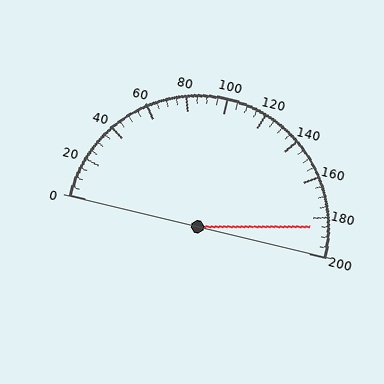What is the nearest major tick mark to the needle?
The nearest major tick mark is 180.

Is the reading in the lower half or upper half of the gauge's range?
The reading is in the upper half of the range (0 to 200).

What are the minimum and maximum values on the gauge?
The gauge ranges from 0 to 200.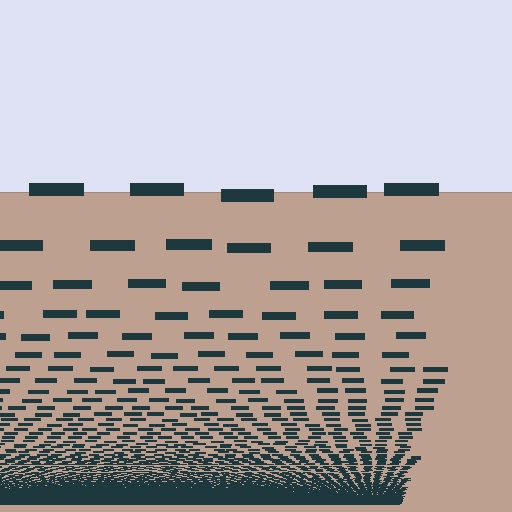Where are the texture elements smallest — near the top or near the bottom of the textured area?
Near the bottom.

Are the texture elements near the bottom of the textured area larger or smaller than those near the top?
Smaller. The gradient is inverted — elements near the bottom are smaller and denser.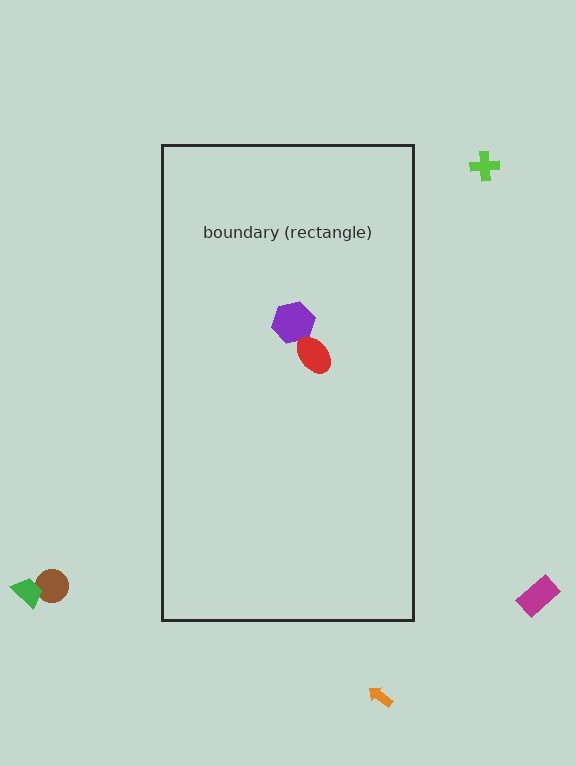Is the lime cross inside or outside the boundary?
Outside.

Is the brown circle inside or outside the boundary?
Outside.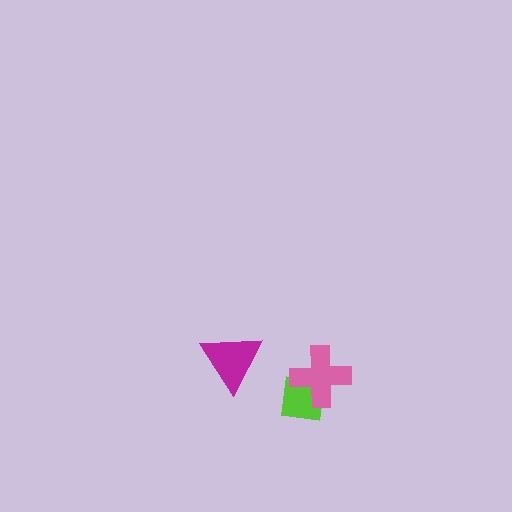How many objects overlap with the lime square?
1 object overlaps with the lime square.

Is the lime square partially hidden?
Yes, it is partially covered by another shape.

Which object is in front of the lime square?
The pink cross is in front of the lime square.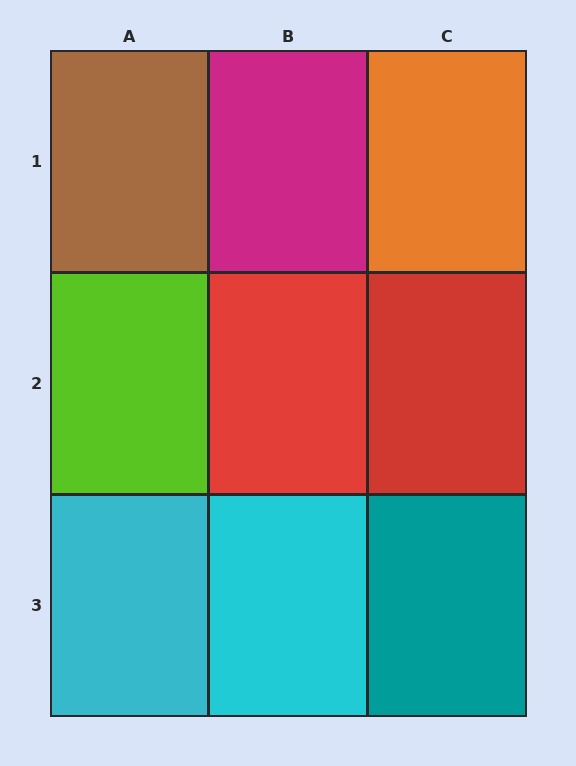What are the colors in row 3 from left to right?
Cyan, cyan, teal.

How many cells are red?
2 cells are red.